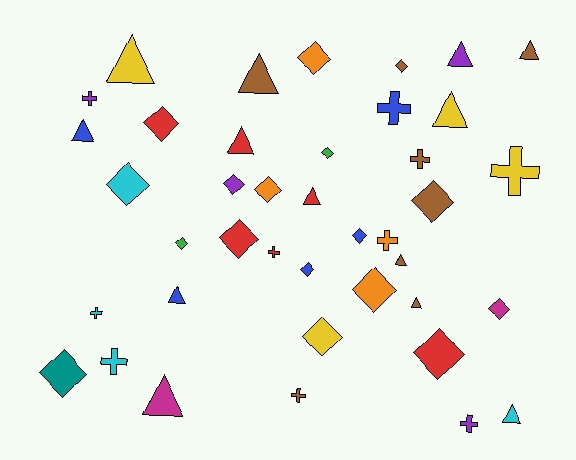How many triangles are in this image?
There are 13 triangles.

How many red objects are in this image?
There are 6 red objects.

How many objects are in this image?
There are 40 objects.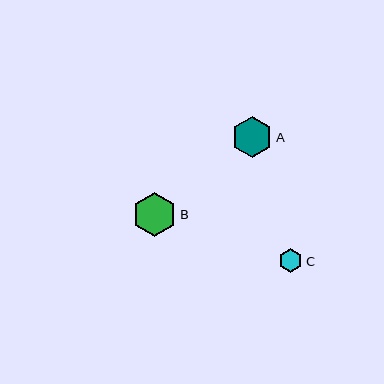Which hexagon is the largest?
Hexagon B is the largest with a size of approximately 44 pixels.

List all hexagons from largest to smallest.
From largest to smallest: B, A, C.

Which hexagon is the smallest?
Hexagon C is the smallest with a size of approximately 24 pixels.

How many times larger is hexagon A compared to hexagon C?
Hexagon A is approximately 1.7 times the size of hexagon C.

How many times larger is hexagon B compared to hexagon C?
Hexagon B is approximately 1.9 times the size of hexagon C.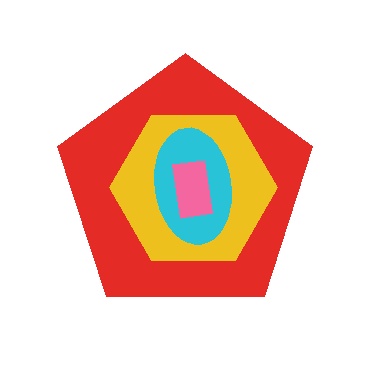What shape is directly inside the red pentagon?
The yellow hexagon.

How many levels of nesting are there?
4.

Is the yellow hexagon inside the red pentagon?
Yes.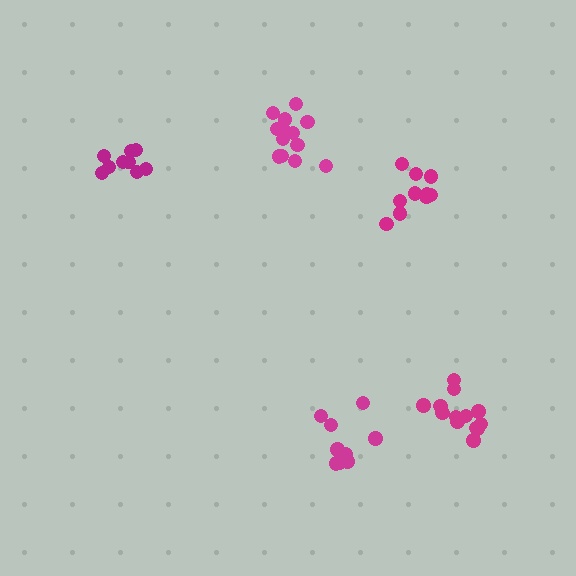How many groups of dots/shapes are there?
There are 5 groups.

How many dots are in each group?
Group 1: 13 dots, Group 2: 10 dots, Group 3: 9 dots, Group 4: 13 dots, Group 5: 10 dots (55 total).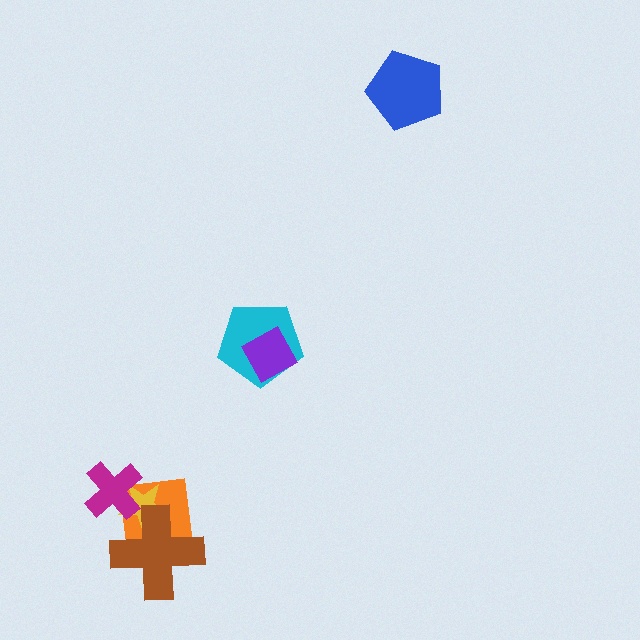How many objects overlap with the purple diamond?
1 object overlaps with the purple diamond.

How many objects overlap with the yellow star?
3 objects overlap with the yellow star.